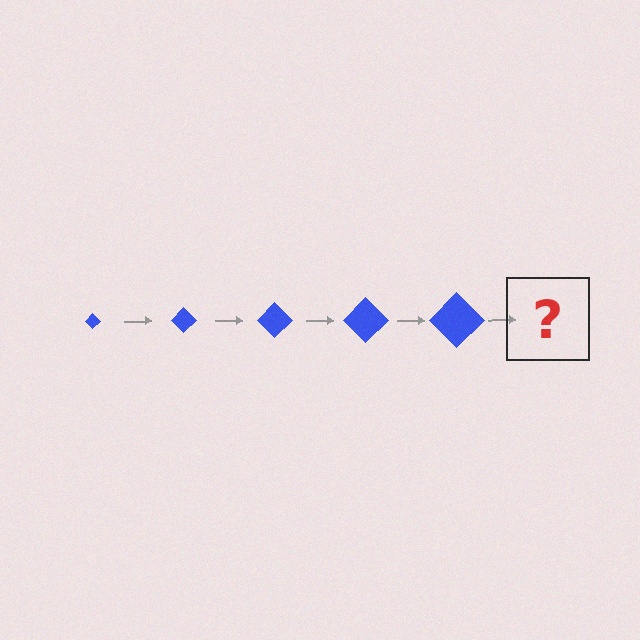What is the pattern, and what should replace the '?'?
The pattern is that the diamond gets progressively larger each step. The '?' should be a blue diamond, larger than the previous one.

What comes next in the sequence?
The next element should be a blue diamond, larger than the previous one.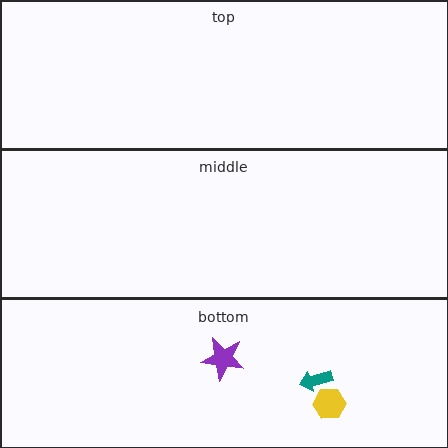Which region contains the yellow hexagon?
The bottom region.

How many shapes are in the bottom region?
3.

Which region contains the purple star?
The bottom region.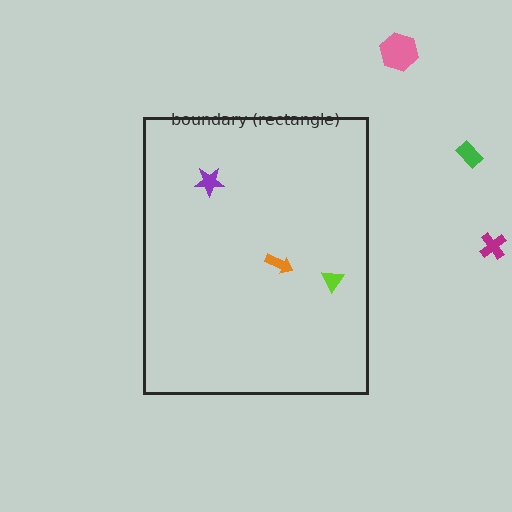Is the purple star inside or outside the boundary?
Inside.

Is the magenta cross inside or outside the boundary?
Outside.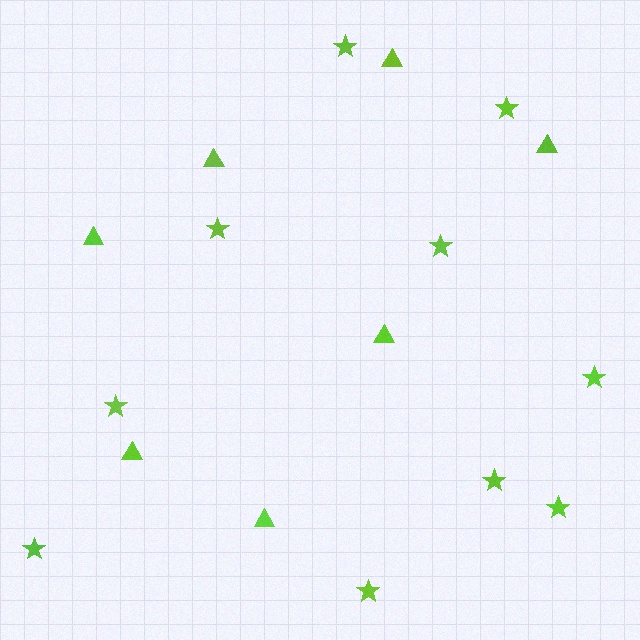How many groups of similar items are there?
There are 2 groups: one group of triangles (7) and one group of stars (10).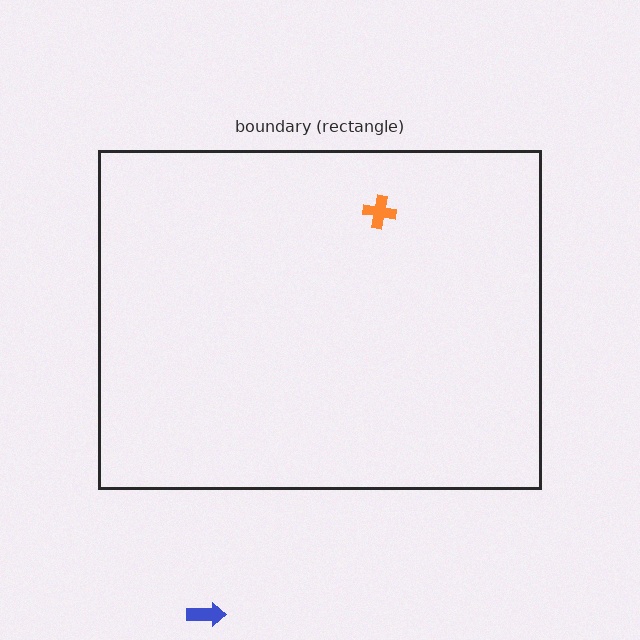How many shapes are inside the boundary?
1 inside, 1 outside.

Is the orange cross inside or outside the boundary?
Inside.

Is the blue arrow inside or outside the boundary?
Outside.